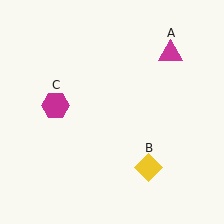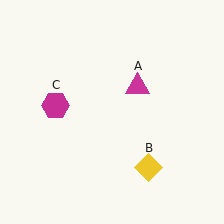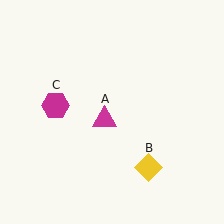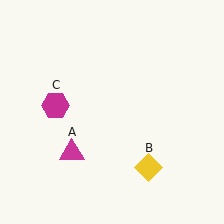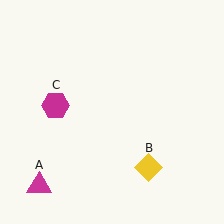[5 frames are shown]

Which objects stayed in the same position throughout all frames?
Yellow diamond (object B) and magenta hexagon (object C) remained stationary.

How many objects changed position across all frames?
1 object changed position: magenta triangle (object A).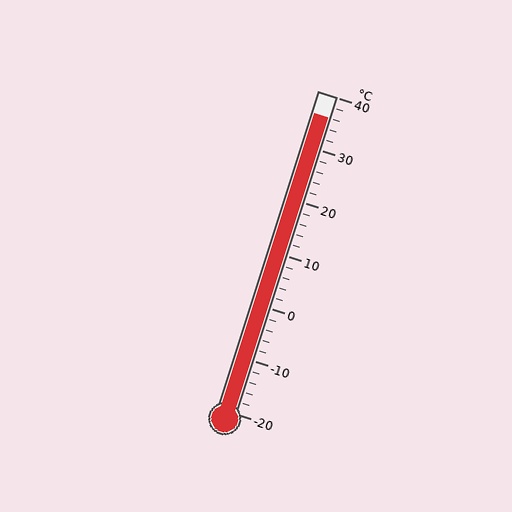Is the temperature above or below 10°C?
The temperature is above 10°C.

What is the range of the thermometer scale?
The thermometer scale ranges from -20°C to 40°C.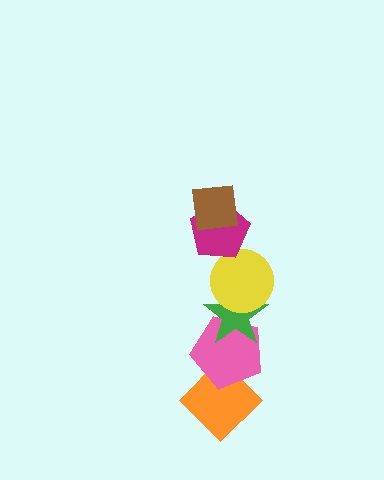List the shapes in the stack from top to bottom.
From top to bottom: the brown square, the magenta pentagon, the yellow circle, the green star, the pink pentagon, the orange diamond.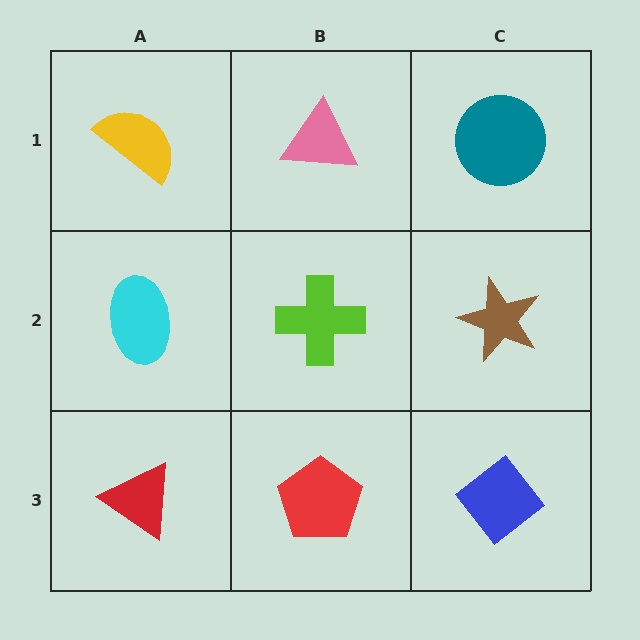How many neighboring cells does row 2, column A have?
3.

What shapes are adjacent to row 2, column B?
A pink triangle (row 1, column B), a red pentagon (row 3, column B), a cyan ellipse (row 2, column A), a brown star (row 2, column C).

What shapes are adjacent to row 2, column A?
A yellow semicircle (row 1, column A), a red triangle (row 3, column A), a lime cross (row 2, column B).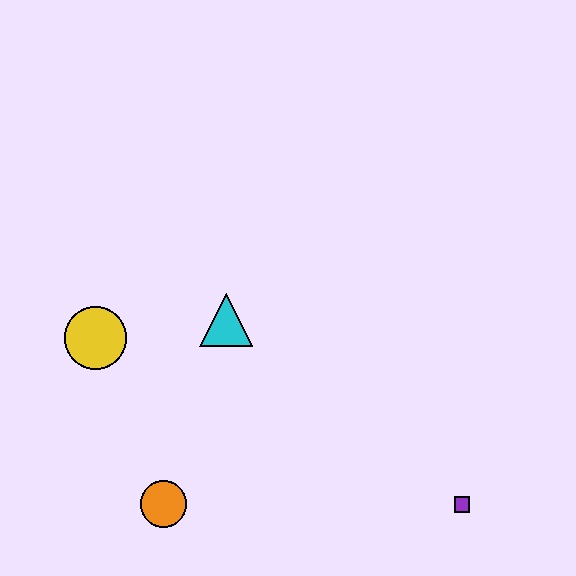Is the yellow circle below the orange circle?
No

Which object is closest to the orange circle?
The yellow circle is closest to the orange circle.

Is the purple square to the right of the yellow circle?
Yes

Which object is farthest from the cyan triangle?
The purple square is farthest from the cyan triangle.